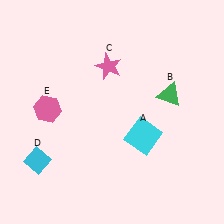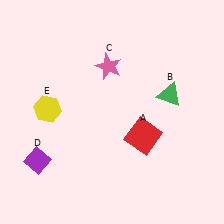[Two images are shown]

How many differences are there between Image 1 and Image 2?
There are 3 differences between the two images.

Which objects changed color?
A changed from cyan to red. D changed from cyan to purple. E changed from pink to yellow.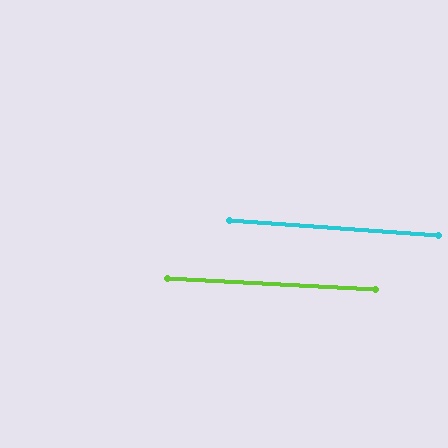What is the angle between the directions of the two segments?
Approximately 1 degree.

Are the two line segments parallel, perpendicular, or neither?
Parallel — their directions differ by only 1.0°.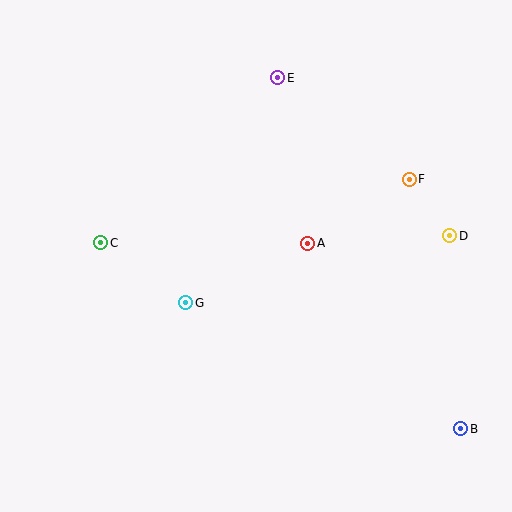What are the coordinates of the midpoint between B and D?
The midpoint between B and D is at (455, 332).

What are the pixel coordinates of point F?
Point F is at (409, 180).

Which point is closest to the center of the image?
Point A at (308, 243) is closest to the center.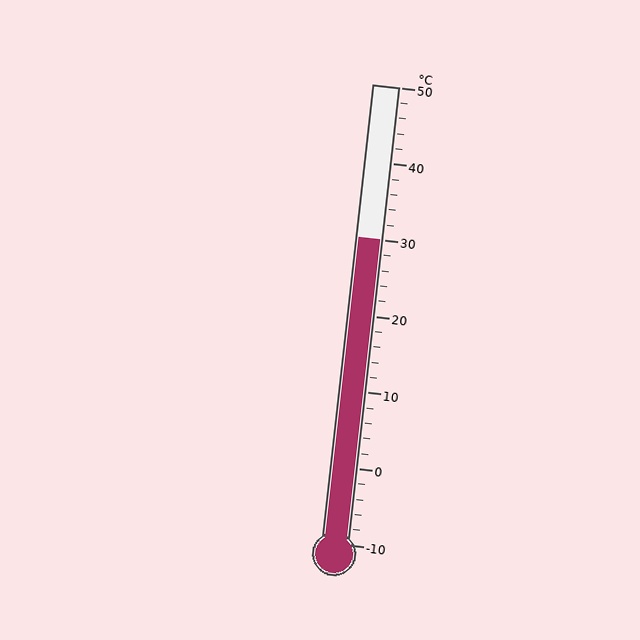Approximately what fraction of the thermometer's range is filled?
The thermometer is filled to approximately 65% of its range.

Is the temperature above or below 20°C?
The temperature is above 20°C.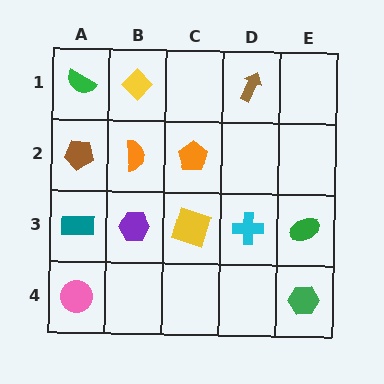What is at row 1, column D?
A brown arrow.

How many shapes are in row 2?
3 shapes.